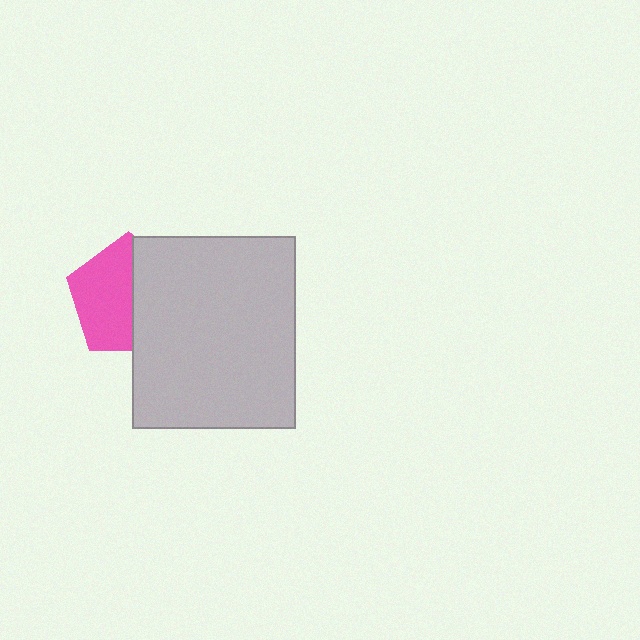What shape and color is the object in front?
The object in front is a light gray rectangle.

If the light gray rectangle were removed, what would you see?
You would see the complete pink pentagon.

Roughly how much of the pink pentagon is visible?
About half of it is visible (roughly 53%).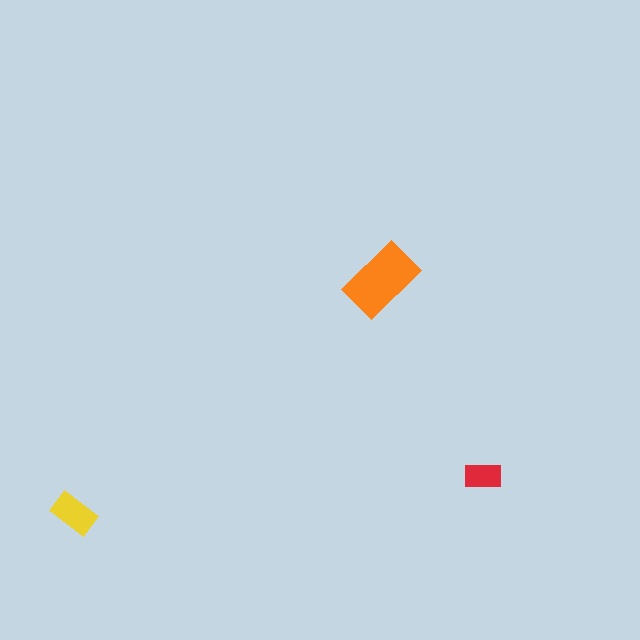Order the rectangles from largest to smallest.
the orange one, the yellow one, the red one.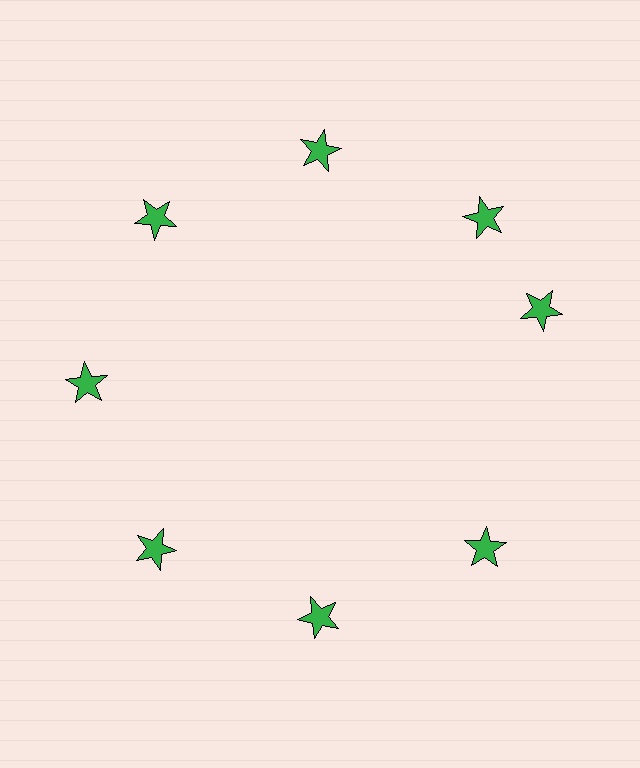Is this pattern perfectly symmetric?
No. The 8 green stars are arranged in a ring, but one element near the 3 o'clock position is rotated out of alignment along the ring, breaking the 8-fold rotational symmetry.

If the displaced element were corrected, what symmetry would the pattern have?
It would have 8-fold rotational symmetry — the pattern would map onto itself every 45 degrees.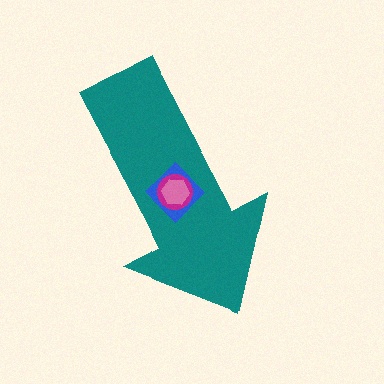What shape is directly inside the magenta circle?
The pink hexagon.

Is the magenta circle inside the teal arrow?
Yes.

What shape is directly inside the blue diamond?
The magenta circle.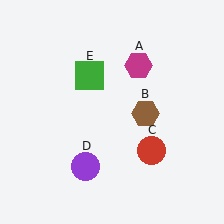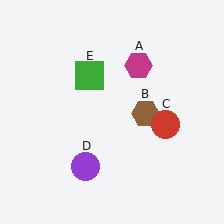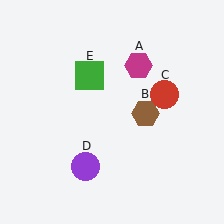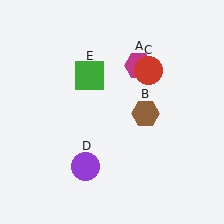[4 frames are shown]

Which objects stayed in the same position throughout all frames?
Magenta hexagon (object A) and brown hexagon (object B) and purple circle (object D) and green square (object E) remained stationary.